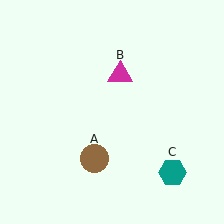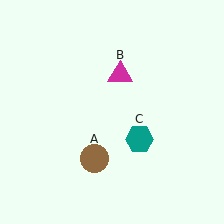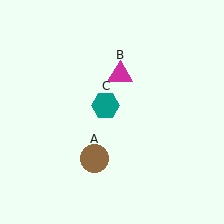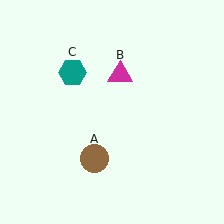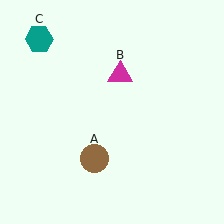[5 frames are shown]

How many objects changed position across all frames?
1 object changed position: teal hexagon (object C).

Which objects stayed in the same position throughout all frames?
Brown circle (object A) and magenta triangle (object B) remained stationary.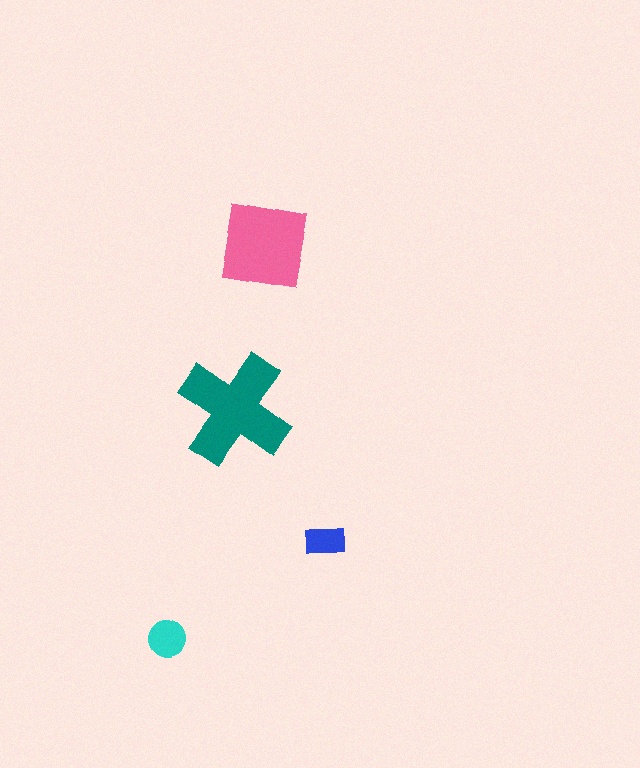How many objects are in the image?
There are 4 objects in the image.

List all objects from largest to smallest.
The teal cross, the pink square, the cyan circle, the blue rectangle.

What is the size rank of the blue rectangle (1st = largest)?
4th.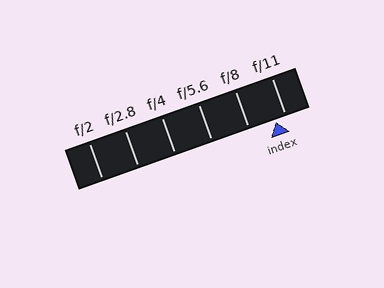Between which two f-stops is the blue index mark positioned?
The index mark is between f/8 and f/11.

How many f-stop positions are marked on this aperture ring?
There are 6 f-stop positions marked.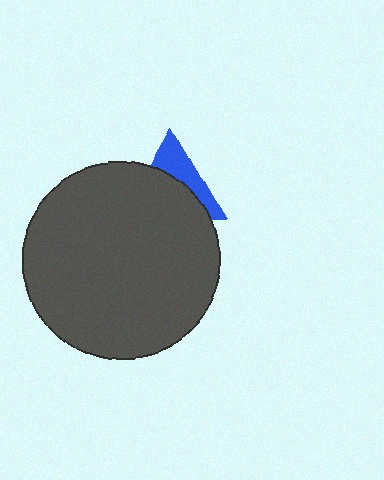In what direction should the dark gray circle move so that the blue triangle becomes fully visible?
The dark gray circle should move down. That is the shortest direction to clear the overlap and leave the blue triangle fully visible.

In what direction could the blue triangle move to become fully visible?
The blue triangle could move up. That would shift it out from behind the dark gray circle entirely.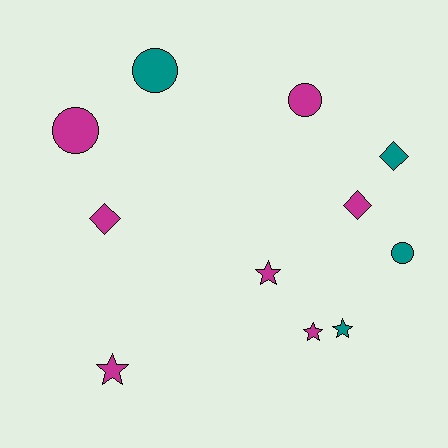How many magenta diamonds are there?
There are 2 magenta diamonds.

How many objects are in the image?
There are 11 objects.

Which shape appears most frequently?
Circle, with 4 objects.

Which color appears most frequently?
Magenta, with 7 objects.